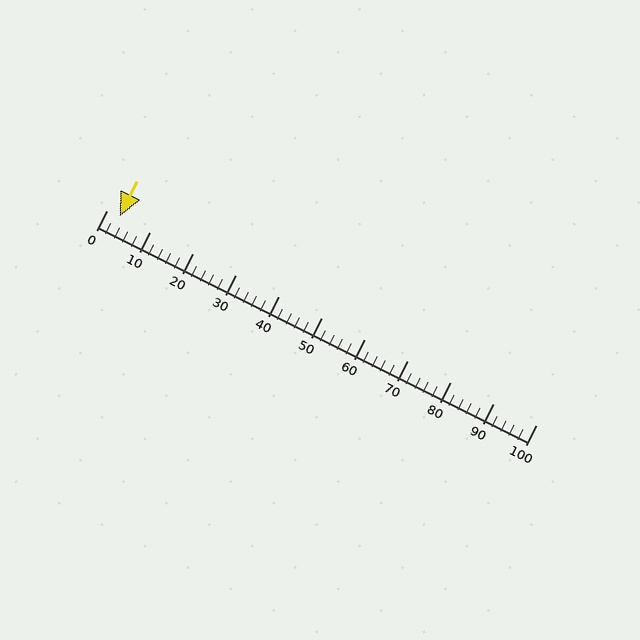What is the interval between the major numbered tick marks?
The major tick marks are spaced 10 units apart.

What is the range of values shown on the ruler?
The ruler shows values from 0 to 100.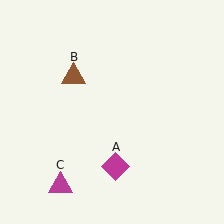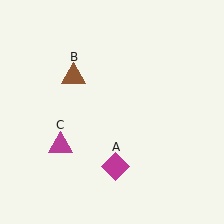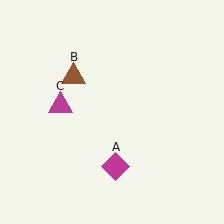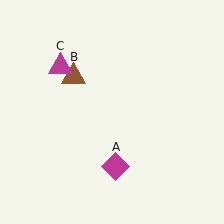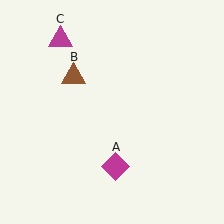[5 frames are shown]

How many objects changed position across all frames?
1 object changed position: magenta triangle (object C).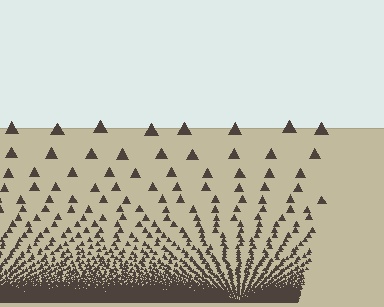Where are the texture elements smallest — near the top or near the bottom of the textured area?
Near the bottom.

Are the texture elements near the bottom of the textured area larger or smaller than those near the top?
Smaller. The gradient is inverted — elements near the bottom are smaller and denser.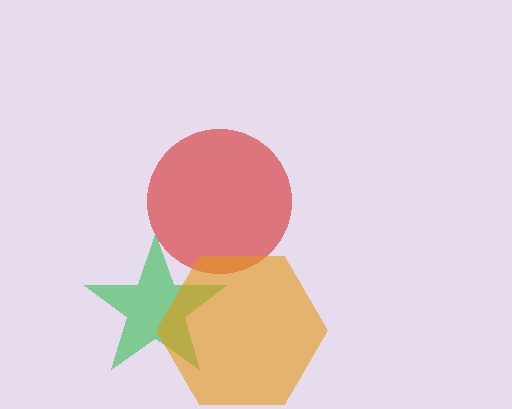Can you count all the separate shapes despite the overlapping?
Yes, there are 3 separate shapes.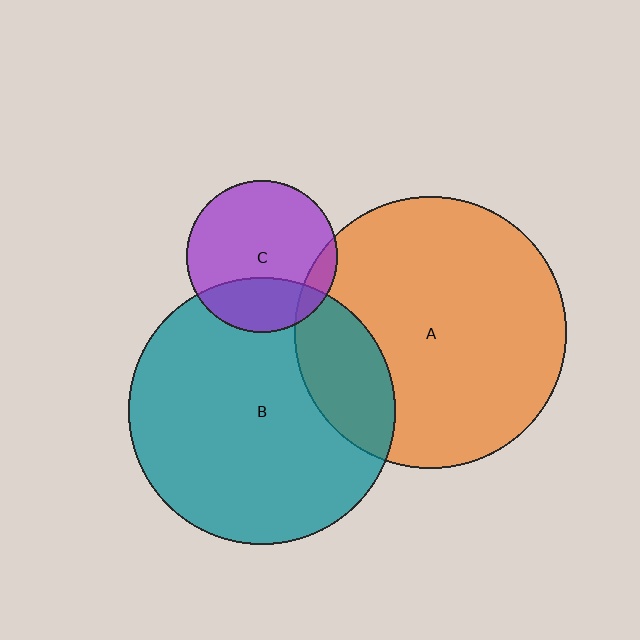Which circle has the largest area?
Circle A (orange).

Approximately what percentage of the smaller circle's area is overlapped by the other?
Approximately 20%.